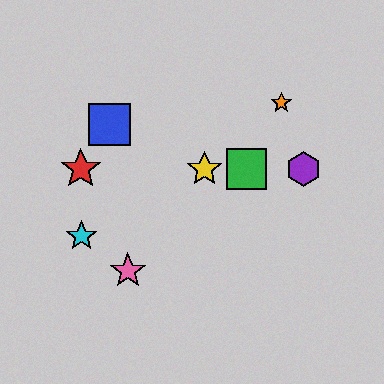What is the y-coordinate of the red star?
The red star is at y≈169.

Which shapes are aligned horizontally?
The red star, the green square, the yellow star, the purple hexagon are aligned horizontally.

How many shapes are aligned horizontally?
4 shapes (the red star, the green square, the yellow star, the purple hexagon) are aligned horizontally.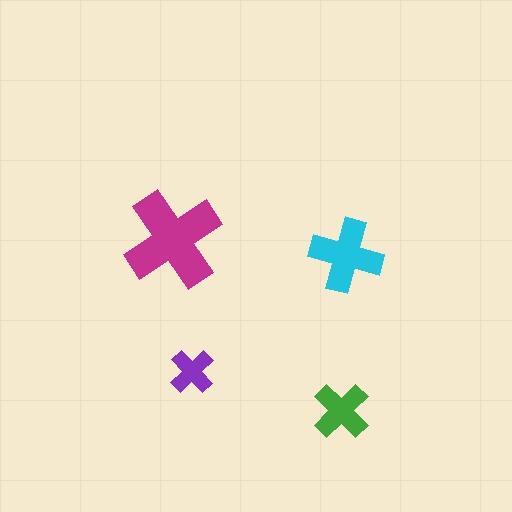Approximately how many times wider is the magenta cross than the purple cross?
About 2 times wider.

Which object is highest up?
The magenta cross is topmost.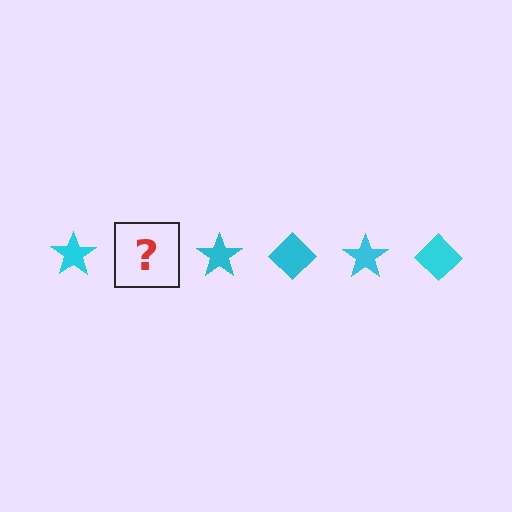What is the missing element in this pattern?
The missing element is a cyan diamond.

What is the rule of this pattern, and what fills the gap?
The rule is that the pattern cycles through star, diamond shapes in cyan. The gap should be filled with a cyan diamond.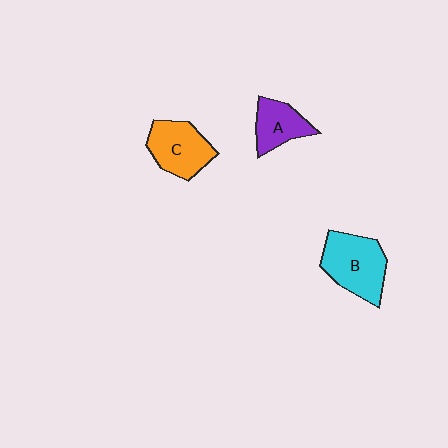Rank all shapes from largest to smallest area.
From largest to smallest: B (cyan), C (orange), A (purple).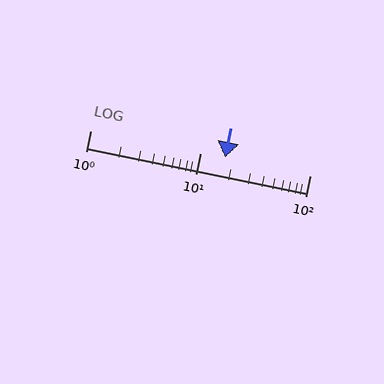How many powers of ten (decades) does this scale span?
The scale spans 2 decades, from 1 to 100.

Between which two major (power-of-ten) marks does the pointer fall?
The pointer is between 10 and 100.